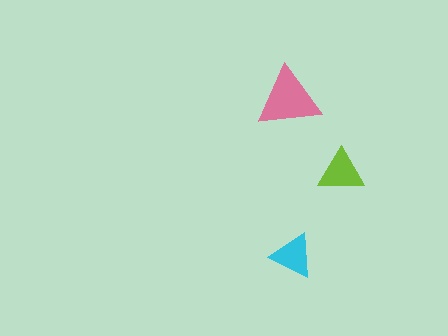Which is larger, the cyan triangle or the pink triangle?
The pink one.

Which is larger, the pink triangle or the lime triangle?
The pink one.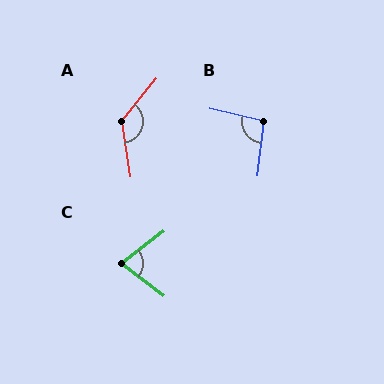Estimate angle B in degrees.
Approximately 96 degrees.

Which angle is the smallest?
C, at approximately 74 degrees.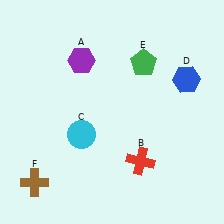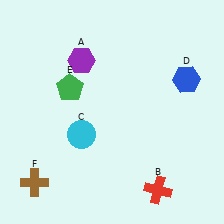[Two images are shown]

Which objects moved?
The objects that moved are: the red cross (B), the green pentagon (E).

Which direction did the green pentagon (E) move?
The green pentagon (E) moved left.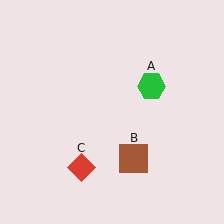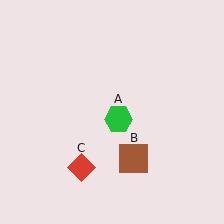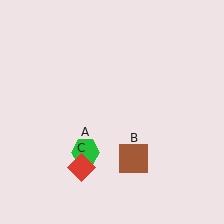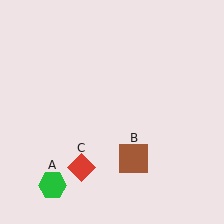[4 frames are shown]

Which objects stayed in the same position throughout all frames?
Brown square (object B) and red diamond (object C) remained stationary.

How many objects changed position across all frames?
1 object changed position: green hexagon (object A).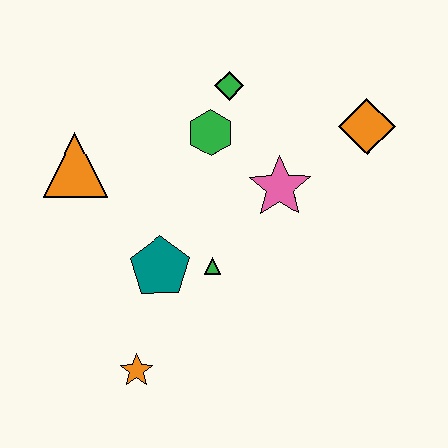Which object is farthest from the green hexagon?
The orange star is farthest from the green hexagon.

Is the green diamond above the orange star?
Yes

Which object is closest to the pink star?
The green hexagon is closest to the pink star.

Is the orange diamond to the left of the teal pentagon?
No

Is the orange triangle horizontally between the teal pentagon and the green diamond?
No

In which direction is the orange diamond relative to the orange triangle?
The orange diamond is to the right of the orange triangle.